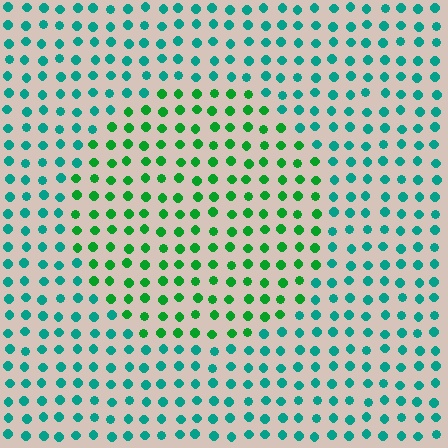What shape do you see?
I see a circle.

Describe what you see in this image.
The image is filled with small teal elements in a uniform arrangement. A circle-shaped region is visible where the elements are tinted to a slightly different hue, forming a subtle color boundary.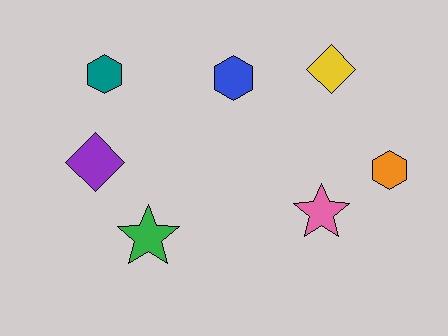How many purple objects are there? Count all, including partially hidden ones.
There is 1 purple object.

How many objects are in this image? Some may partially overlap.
There are 7 objects.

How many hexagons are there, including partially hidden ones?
There are 3 hexagons.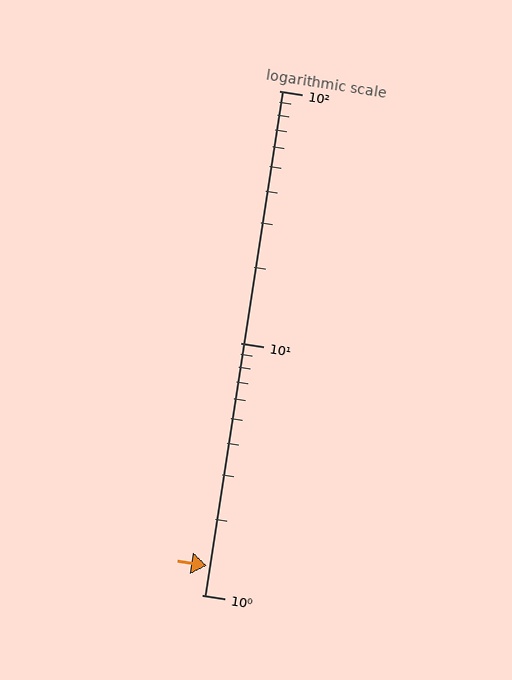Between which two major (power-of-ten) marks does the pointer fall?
The pointer is between 1 and 10.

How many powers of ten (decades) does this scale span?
The scale spans 2 decades, from 1 to 100.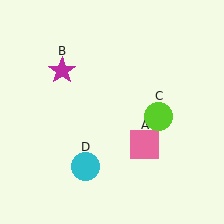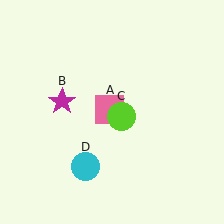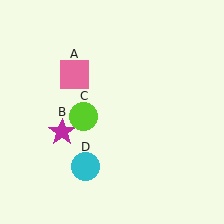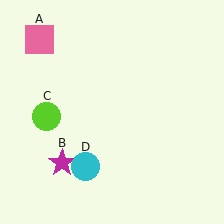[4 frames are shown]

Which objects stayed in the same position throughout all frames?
Cyan circle (object D) remained stationary.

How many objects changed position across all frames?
3 objects changed position: pink square (object A), magenta star (object B), lime circle (object C).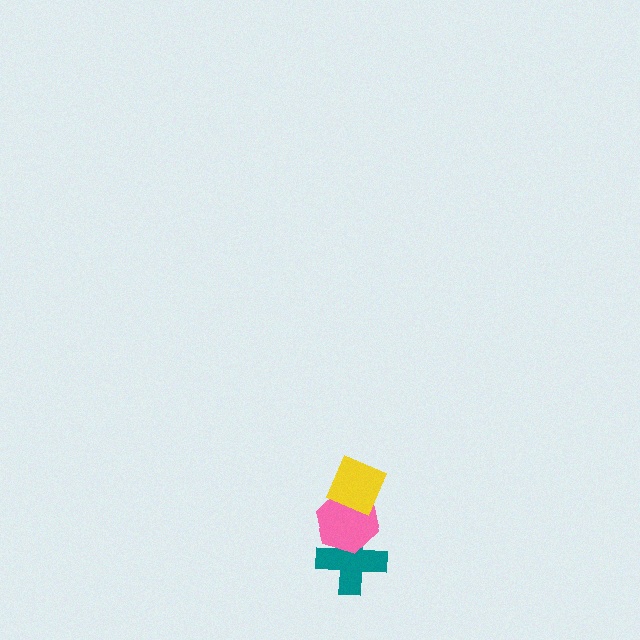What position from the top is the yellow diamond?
The yellow diamond is 1st from the top.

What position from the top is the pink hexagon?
The pink hexagon is 2nd from the top.